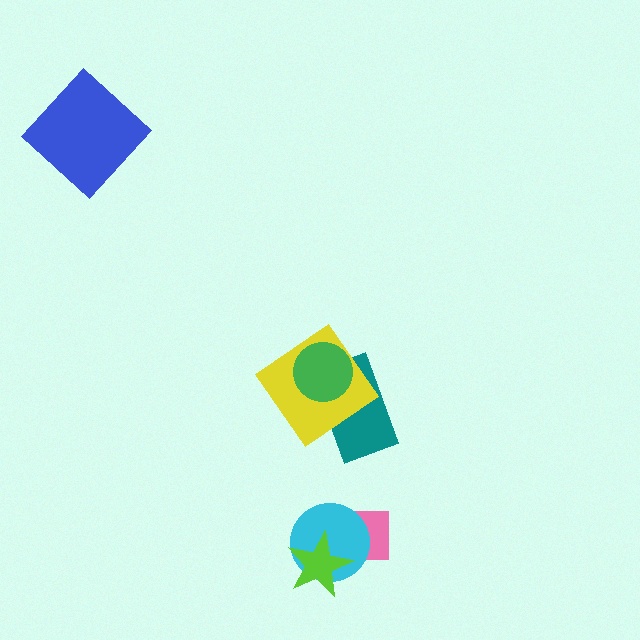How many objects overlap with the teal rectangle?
2 objects overlap with the teal rectangle.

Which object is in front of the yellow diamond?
The green circle is in front of the yellow diamond.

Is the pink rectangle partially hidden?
Yes, it is partially covered by another shape.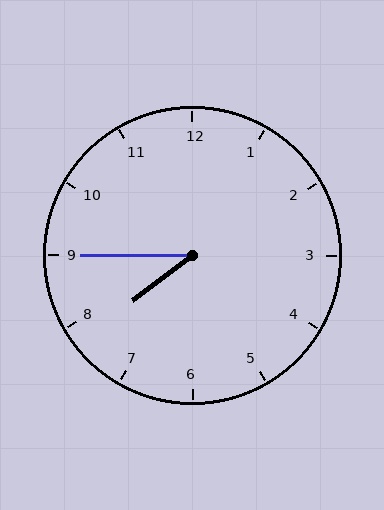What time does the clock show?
7:45.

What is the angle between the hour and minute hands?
Approximately 38 degrees.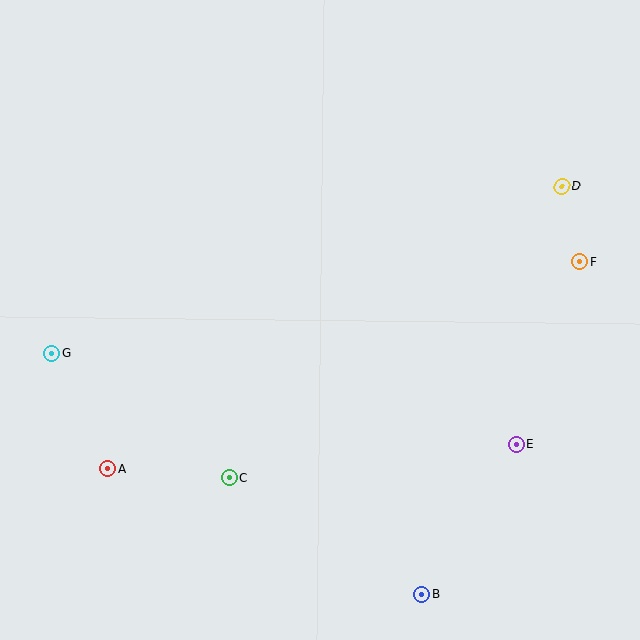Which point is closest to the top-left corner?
Point G is closest to the top-left corner.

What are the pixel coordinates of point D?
Point D is at (562, 186).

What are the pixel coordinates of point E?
Point E is at (516, 445).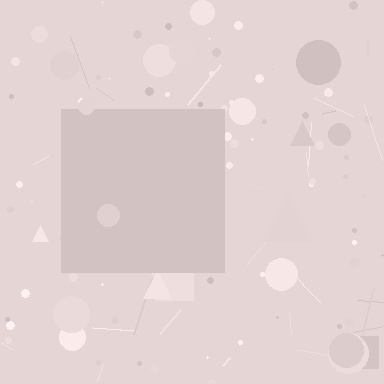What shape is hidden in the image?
A square is hidden in the image.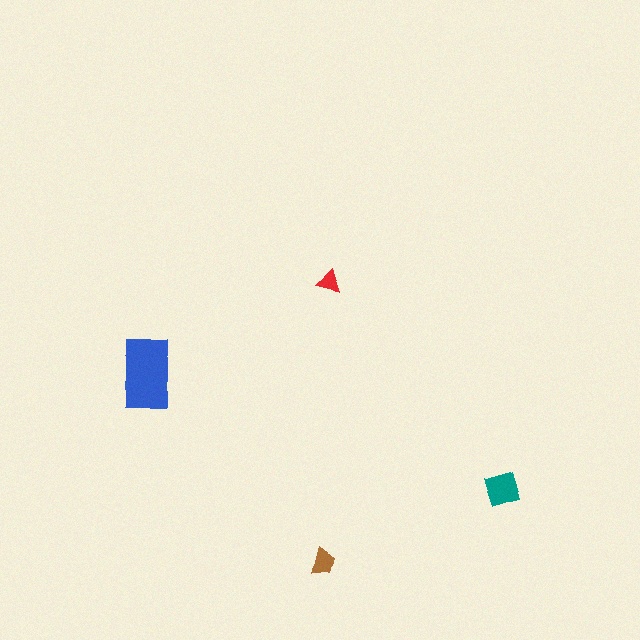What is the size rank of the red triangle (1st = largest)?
4th.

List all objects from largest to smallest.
The blue rectangle, the teal diamond, the brown trapezoid, the red triangle.